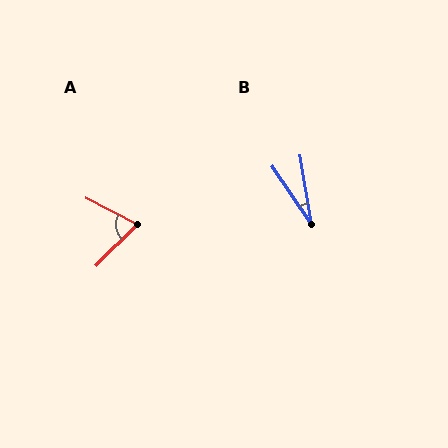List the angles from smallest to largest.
B (25°), A (72°).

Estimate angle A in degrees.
Approximately 72 degrees.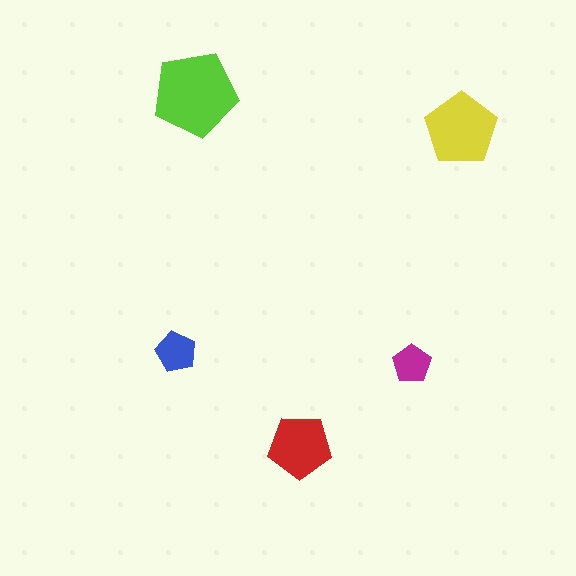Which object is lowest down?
The red pentagon is bottommost.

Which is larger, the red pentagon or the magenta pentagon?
The red one.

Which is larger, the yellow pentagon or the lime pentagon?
The lime one.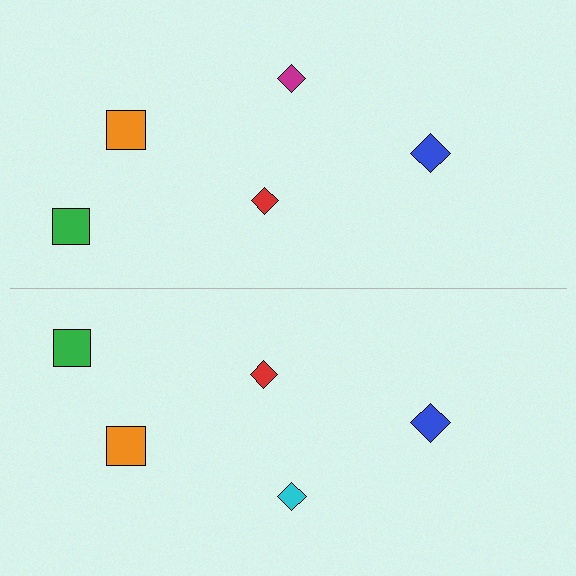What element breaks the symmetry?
The cyan diamond on the bottom side breaks the symmetry — its mirror counterpart is magenta.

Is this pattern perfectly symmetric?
No, the pattern is not perfectly symmetric. The cyan diamond on the bottom side breaks the symmetry — its mirror counterpart is magenta.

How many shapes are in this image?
There are 10 shapes in this image.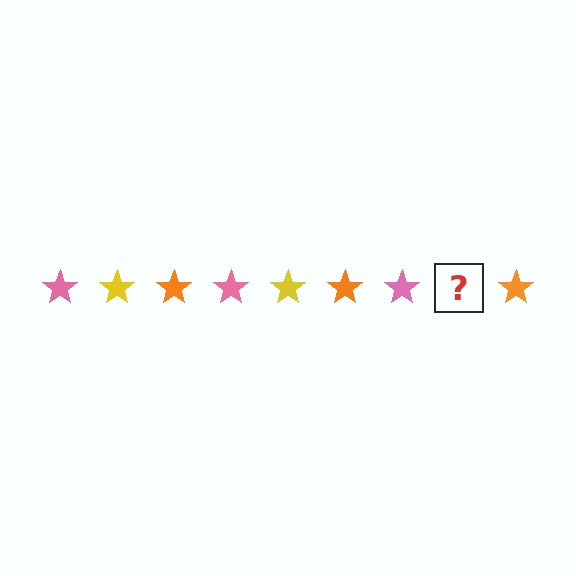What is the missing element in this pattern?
The missing element is a yellow star.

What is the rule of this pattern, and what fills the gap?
The rule is that the pattern cycles through pink, yellow, orange stars. The gap should be filled with a yellow star.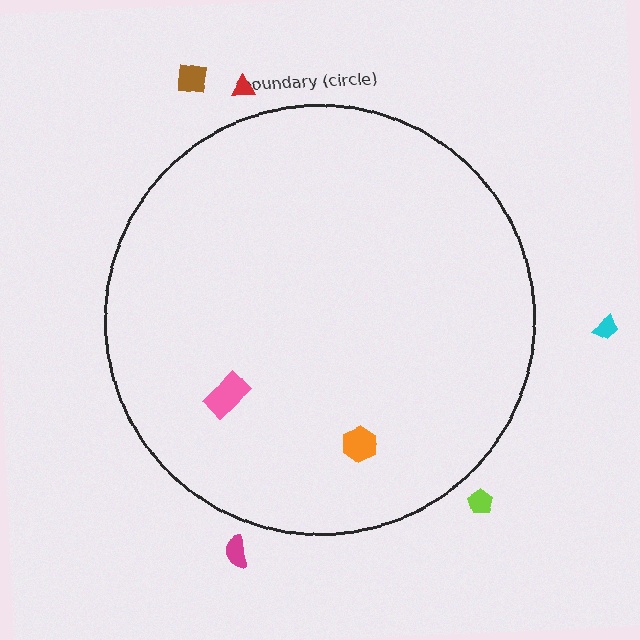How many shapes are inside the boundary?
2 inside, 5 outside.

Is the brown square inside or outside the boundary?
Outside.